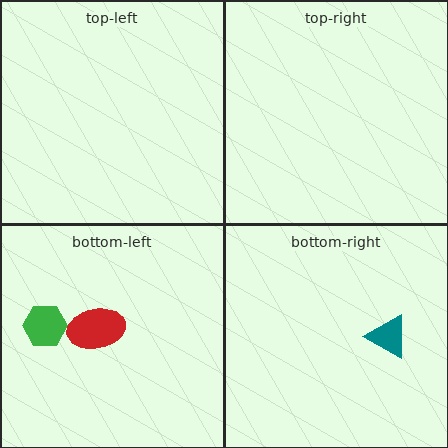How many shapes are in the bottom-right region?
1.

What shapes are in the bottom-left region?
The green hexagon, the red ellipse.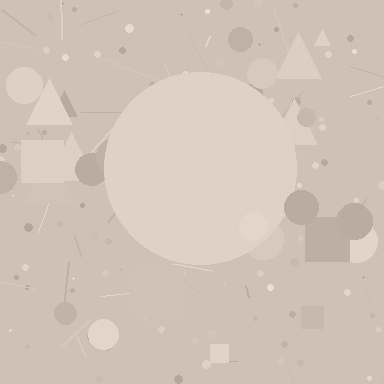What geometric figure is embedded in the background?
A circle is embedded in the background.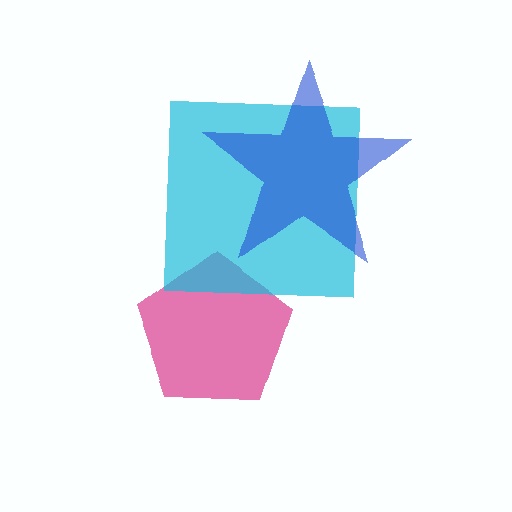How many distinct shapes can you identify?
There are 3 distinct shapes: a magenta pentagon, a cyan square, a blue star.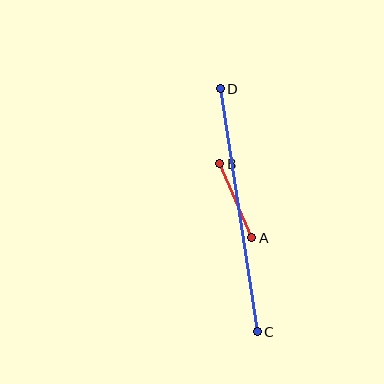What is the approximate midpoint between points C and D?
The midpoint is at approximately (239, 210) pixels.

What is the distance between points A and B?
The distance is approximately 81 pixels.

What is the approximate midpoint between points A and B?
The midpoint is at approximately (236, 201) pixels.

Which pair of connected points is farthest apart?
Points C and D are farthest apart.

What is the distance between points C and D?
The distance is approximately 246 pixels.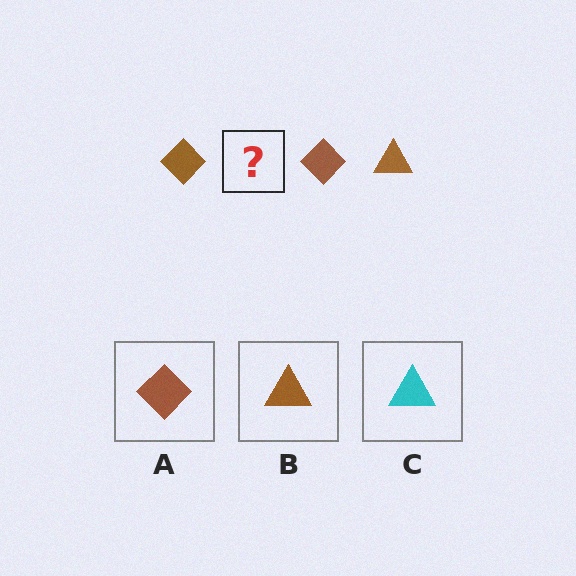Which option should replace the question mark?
Option B.